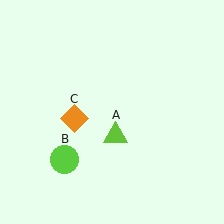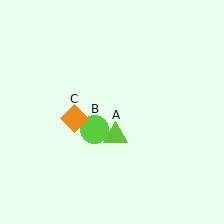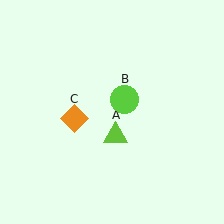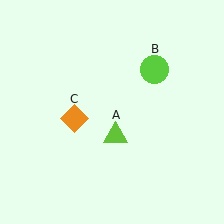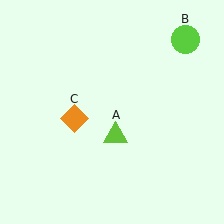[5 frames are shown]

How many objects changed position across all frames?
1 object changed position: lime circle (object B).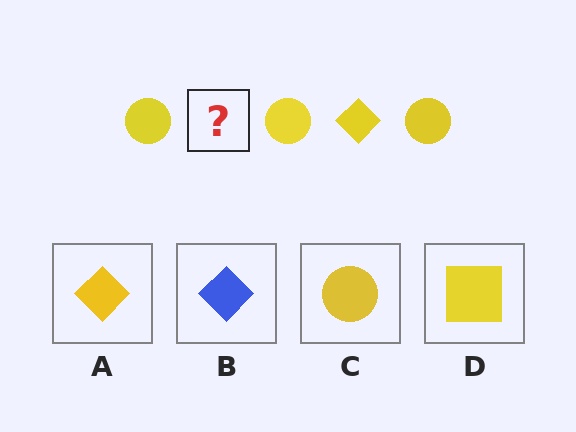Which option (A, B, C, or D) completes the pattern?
A.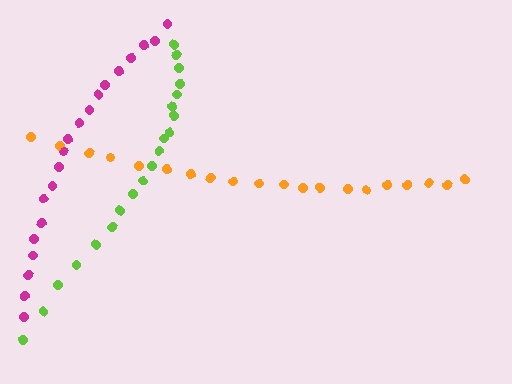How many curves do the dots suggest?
There are 3 distinct paths.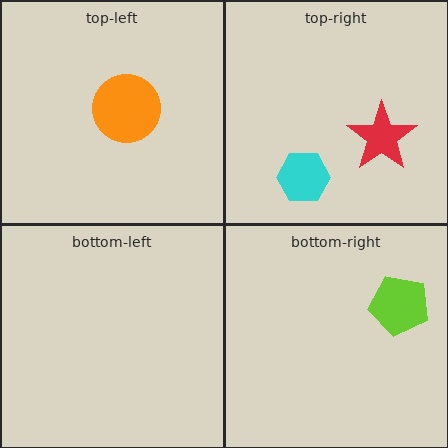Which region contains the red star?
The top-right region.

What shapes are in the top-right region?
The red star, the cyan hexagon.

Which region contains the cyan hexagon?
The top-right region.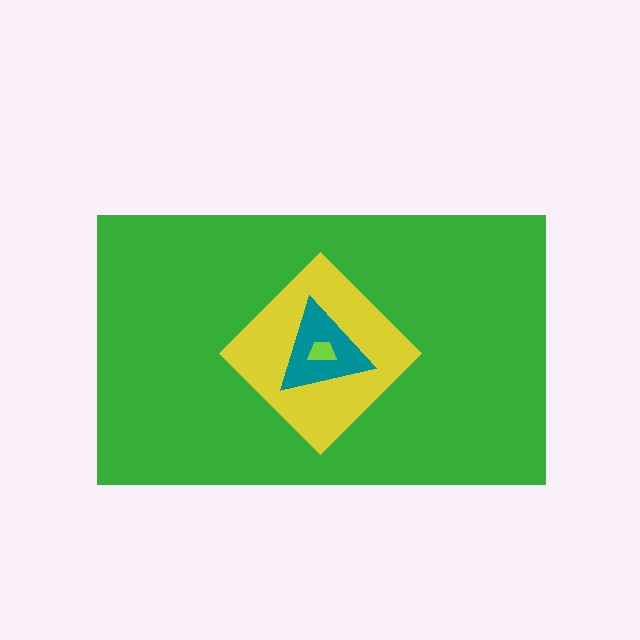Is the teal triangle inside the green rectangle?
Yes.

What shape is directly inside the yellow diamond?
The teal triangle.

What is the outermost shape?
The green rectangle.